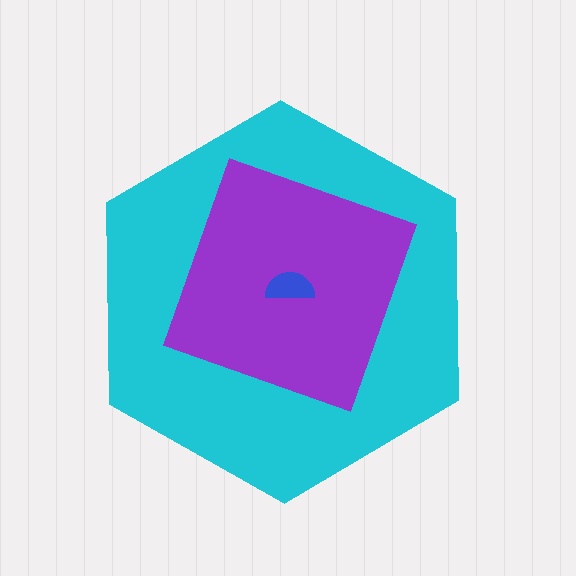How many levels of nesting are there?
3.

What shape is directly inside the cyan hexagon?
The purple square.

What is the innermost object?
The blue semicircle.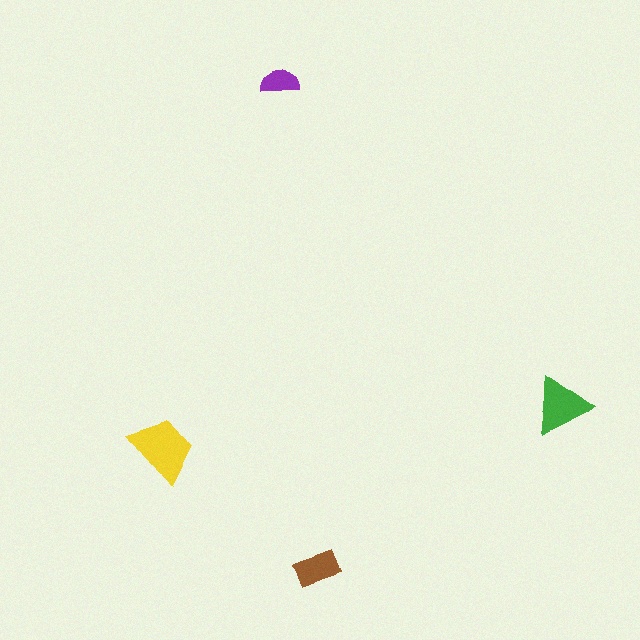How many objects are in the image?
There are 4 objects in the image.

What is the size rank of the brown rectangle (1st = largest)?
3rd.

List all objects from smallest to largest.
The purple semicircle, the brown rectangle, the green triangle, the yellow trapezoid.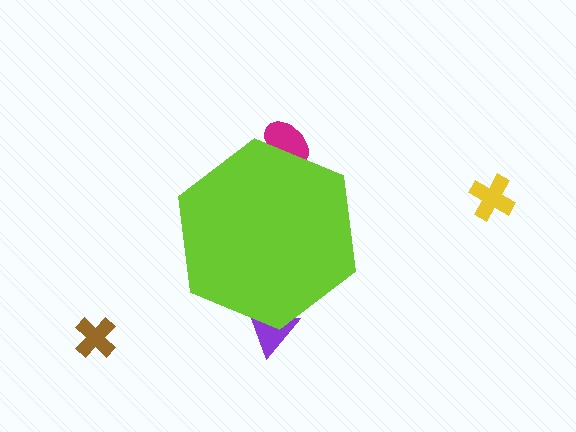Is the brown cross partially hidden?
No, the brown cross is fully visible.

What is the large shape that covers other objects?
A lime hexagon.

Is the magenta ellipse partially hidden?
Yes, the magenta ellipse is partially hidden behind the lime hexagon.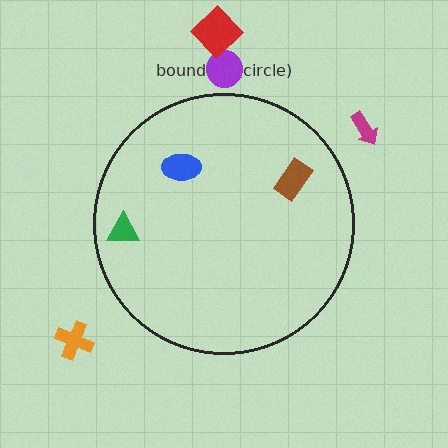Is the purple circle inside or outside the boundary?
Outside.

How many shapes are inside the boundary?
3 inside, 4 outside.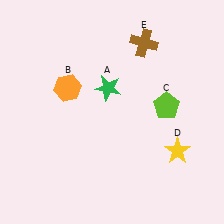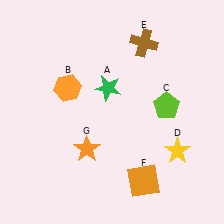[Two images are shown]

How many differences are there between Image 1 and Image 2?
There are 2 differences between the two images.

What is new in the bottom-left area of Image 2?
An orange star (G) was added in the bottom-left area of Image 2.